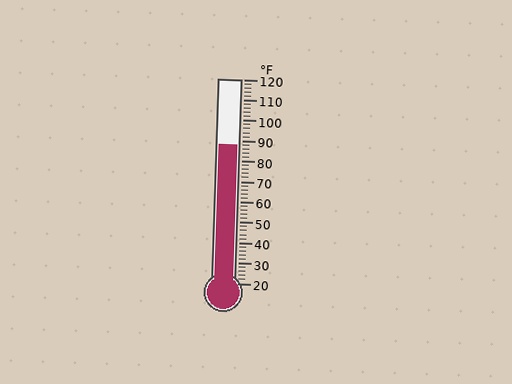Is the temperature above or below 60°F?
The temperature is above 60°F.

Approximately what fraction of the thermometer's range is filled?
The thermometer is filled to approximately 70% of its range.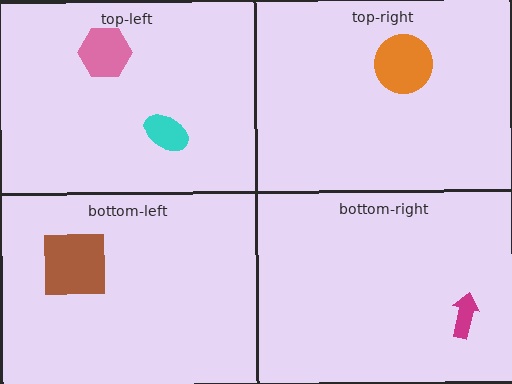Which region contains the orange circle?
The top-right region.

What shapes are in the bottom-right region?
The magenta arrow.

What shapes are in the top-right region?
The orange circle.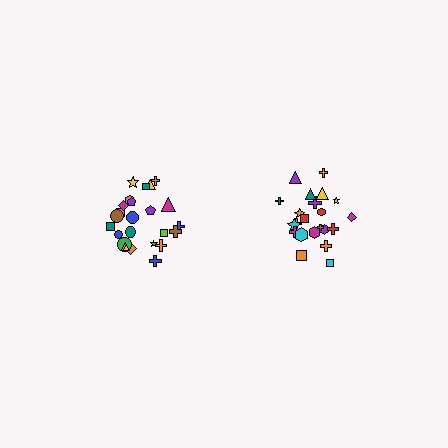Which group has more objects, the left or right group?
The left group.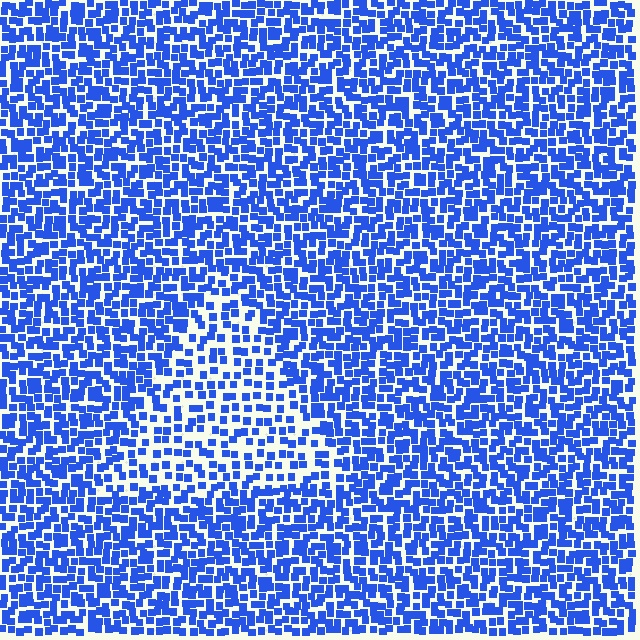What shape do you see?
I see a triangle.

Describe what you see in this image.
The image contains small blue elements arranged at two different densities. A triangle-shaped region is visible where the elements are less densely packed than the surrounding area.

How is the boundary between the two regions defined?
The boundary is defined by a change in element density (approximately 1.8x ratio). All elements are the same color, size, and shape.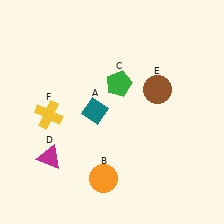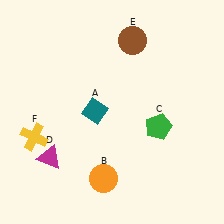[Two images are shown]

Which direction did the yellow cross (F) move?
The yellow cross (F) moved down.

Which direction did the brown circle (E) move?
The brown circle (E) moved up.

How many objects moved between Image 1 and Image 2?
3 objects moved between the two images.